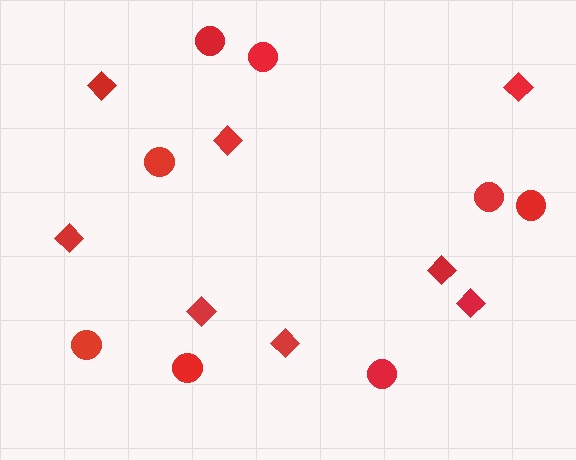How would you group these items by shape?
There are 2 groups: one group of diamonds (8) and one group of circles (8).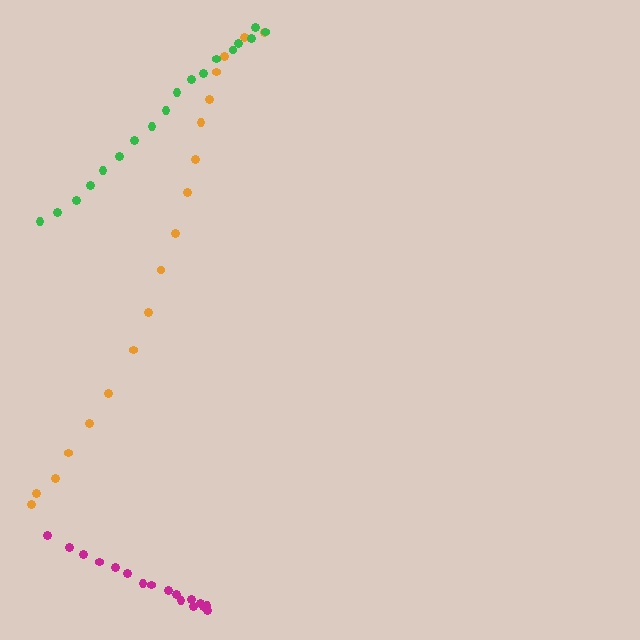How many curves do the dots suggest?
There are 3 distinct paths.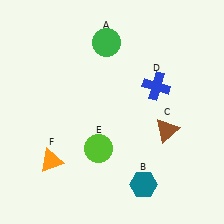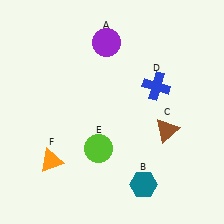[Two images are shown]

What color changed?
The circle (A) changed from green in Image 1 to purple in Image 2.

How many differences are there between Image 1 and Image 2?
There is 1 difference between the two images.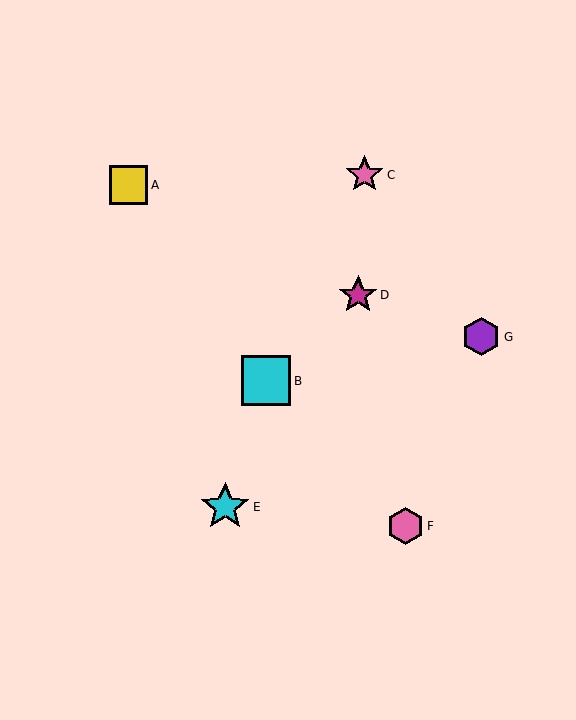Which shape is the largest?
The cyan square (labeled B) is the largest.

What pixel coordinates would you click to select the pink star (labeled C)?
Click at (365, 175) to select the pink star C.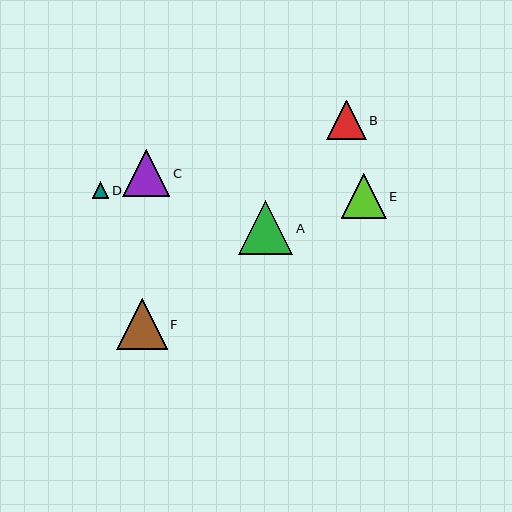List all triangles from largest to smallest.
From largest to smallest: A, F, C, E, B, D.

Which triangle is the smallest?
Triangle D is the smallest with a size of approximately 16 pixels.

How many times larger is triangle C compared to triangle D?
Triangle C is approximately 2.9 times the size of triangle D.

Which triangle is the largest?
Triangle A is the largest with a size of approximately 54 pixels.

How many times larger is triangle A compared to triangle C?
Triangle A is approximately 1.2 times the size of triangle C.